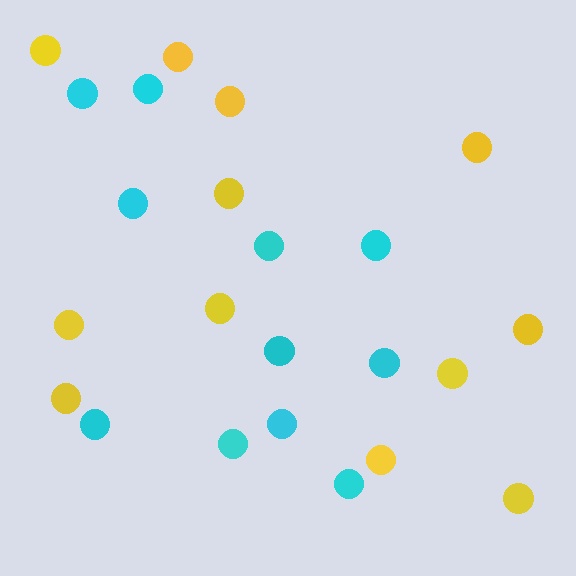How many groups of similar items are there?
There are 2 groups: one group of cyan circles (11) and one group of yellow circles (12).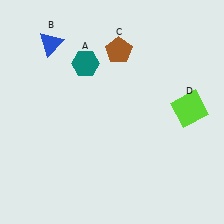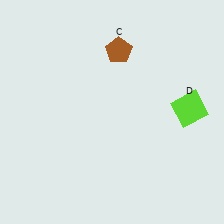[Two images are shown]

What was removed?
The teal hexagon (A), the blue triangle (B) were removed in Image 2.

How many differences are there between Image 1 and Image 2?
There are 2 differences between the two images.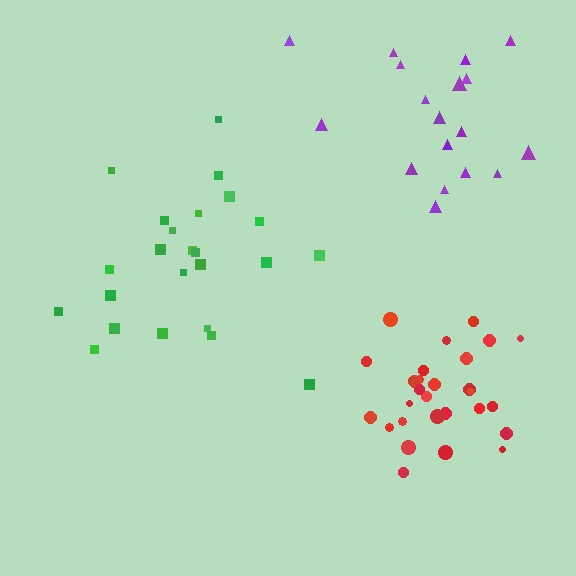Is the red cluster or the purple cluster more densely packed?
Red.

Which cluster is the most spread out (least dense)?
Purple.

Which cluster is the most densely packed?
Red.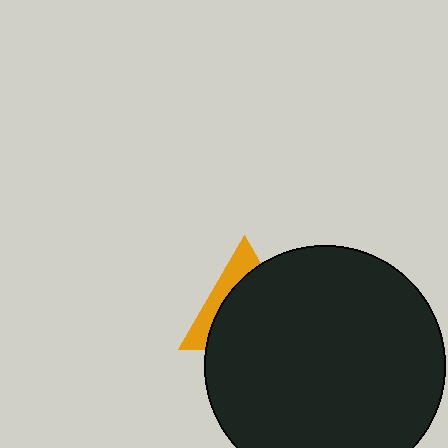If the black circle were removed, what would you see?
You would see the complete orange triangle.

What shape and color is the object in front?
The object in front is a black circle.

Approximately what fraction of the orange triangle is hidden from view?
Roughly 70% of the orange triangle is hidden behind the black circle.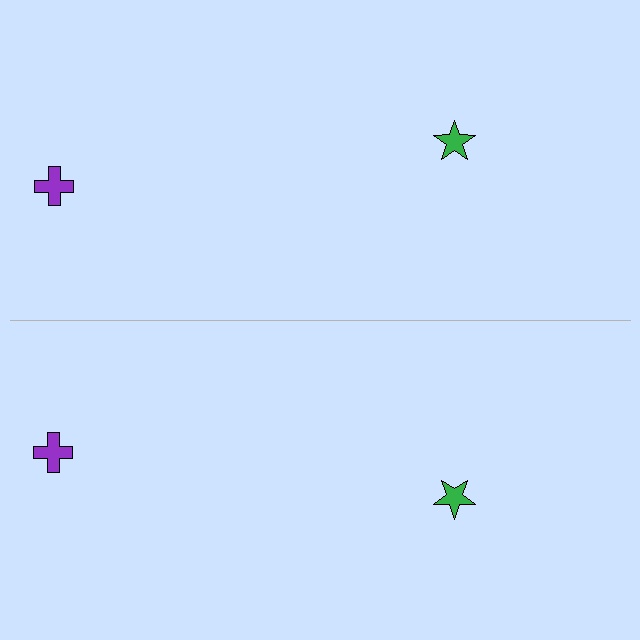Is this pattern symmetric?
Yes, this pattern has bilateral (reflection) symmetry.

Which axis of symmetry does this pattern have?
The pattern has a horizontal axis of symmetry running through the center of the image.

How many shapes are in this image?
There are 4 shapes in this image.